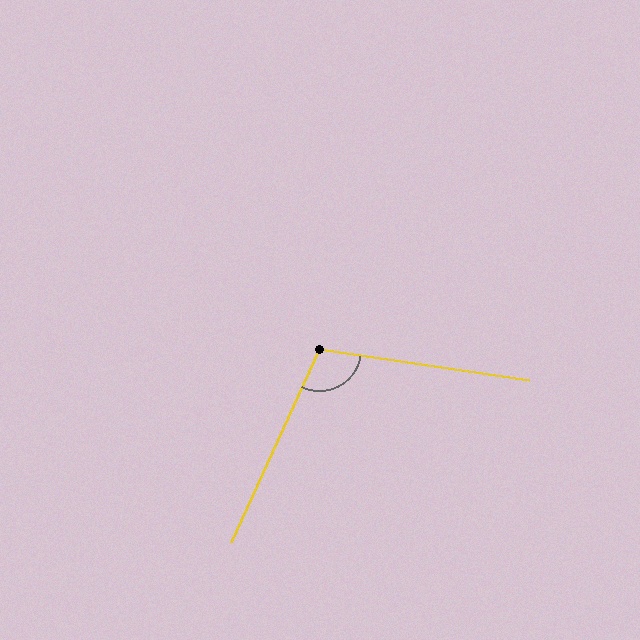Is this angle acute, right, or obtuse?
It is obtuse.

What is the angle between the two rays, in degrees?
Approximately 106 degrees.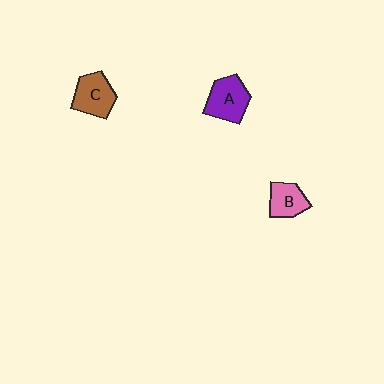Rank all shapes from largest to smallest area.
From largest to smallest: A (purple), C (brown), B (pink).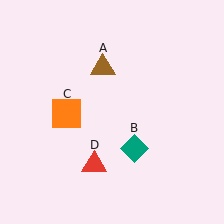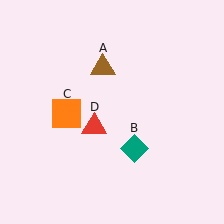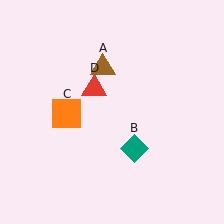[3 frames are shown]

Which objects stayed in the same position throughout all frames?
Brown triangle (object A) and teal diamond (object B) and orange square (object C) remained stationary.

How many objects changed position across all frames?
1 object changed position: red triangle (object D).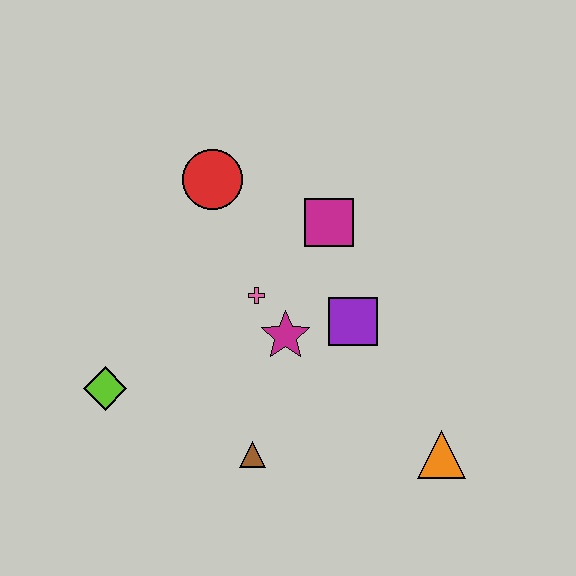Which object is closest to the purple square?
The magenta star is closest to the purple square.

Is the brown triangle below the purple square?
Yes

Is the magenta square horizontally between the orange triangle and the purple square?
No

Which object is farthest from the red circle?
The orange triangle is farthest from the red circle.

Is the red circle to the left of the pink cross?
Yes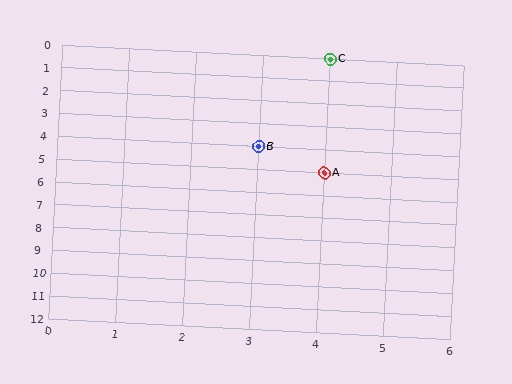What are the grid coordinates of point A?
Point A is at grid coordinates (4, 5).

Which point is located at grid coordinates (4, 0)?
Point C is at (4, 0).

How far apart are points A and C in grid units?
Points A and C are 5 rows apart.